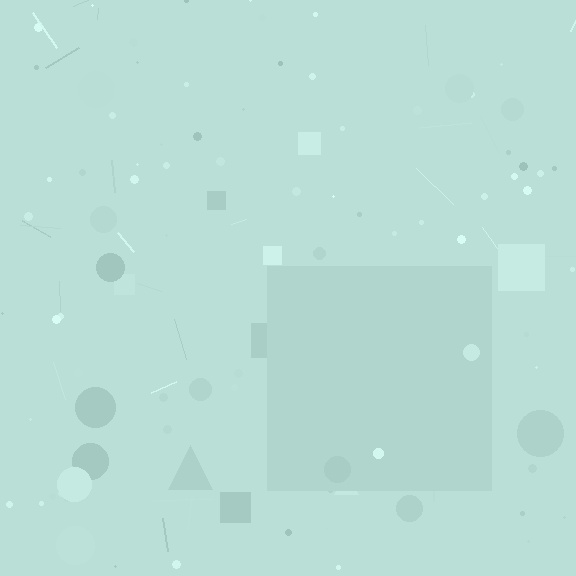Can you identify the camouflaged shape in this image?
The camouflaged shape is a square.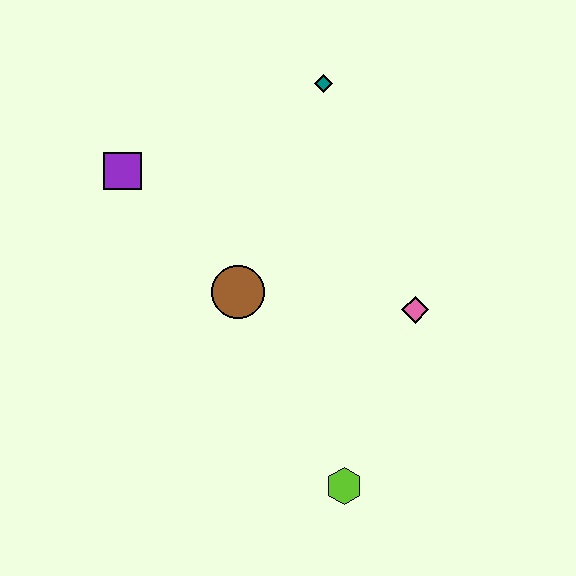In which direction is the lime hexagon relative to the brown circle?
The lime hexagon is below the brown circle.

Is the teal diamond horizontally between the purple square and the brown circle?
No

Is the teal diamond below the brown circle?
No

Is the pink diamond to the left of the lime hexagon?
No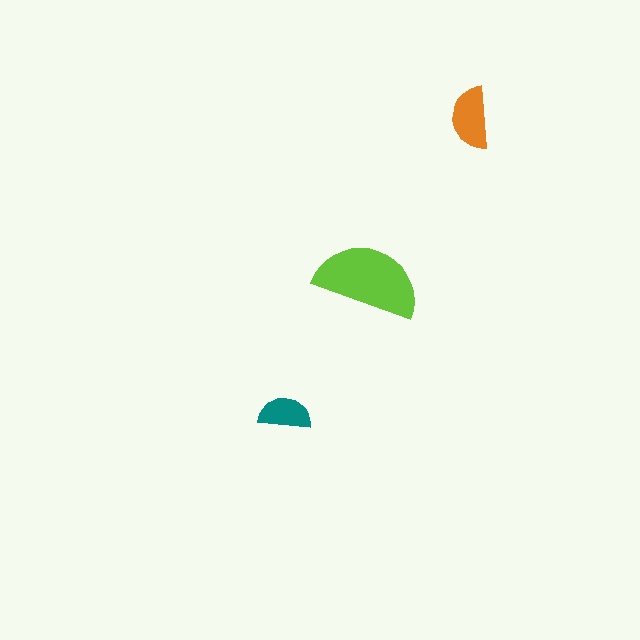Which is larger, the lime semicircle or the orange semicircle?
The lime one.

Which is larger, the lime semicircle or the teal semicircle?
The lime one.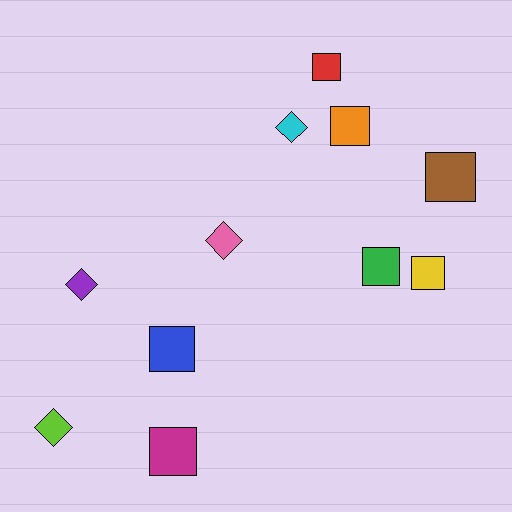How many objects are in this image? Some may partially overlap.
There are 11 objects.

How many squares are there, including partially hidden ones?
There are 7 squares.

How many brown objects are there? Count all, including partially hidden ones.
There is 1 brown object.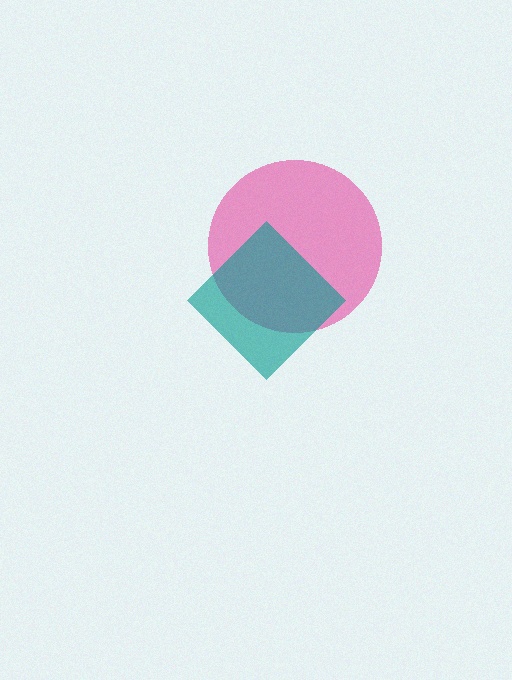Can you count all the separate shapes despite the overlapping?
Yes, there are 2 separate shapes.